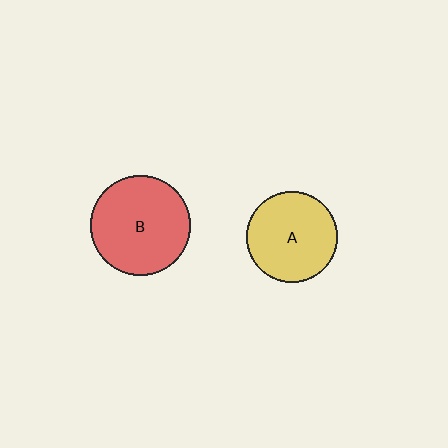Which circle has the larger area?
Circle B (red).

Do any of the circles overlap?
No, none of the circles overlap.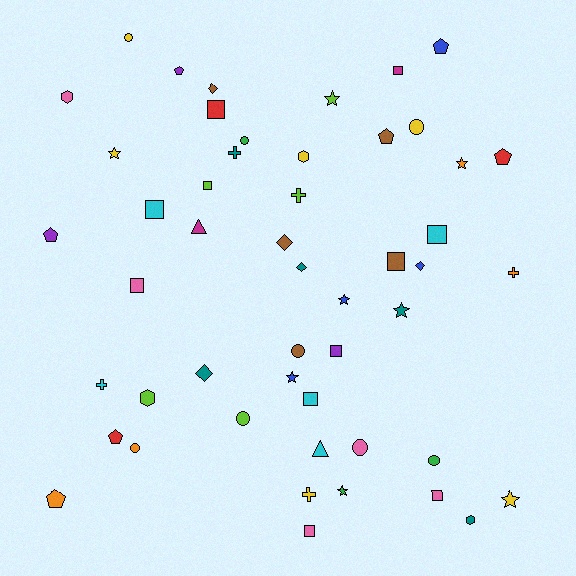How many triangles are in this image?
There are 2 triangles.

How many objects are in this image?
There are 50 objects.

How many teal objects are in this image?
There are 5 teal objects.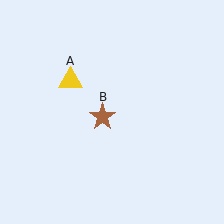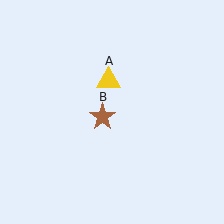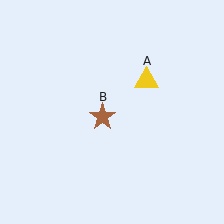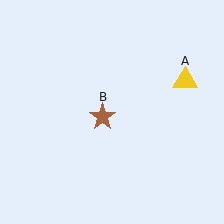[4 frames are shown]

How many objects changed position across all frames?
1 object changed position: yellow triangle (object A).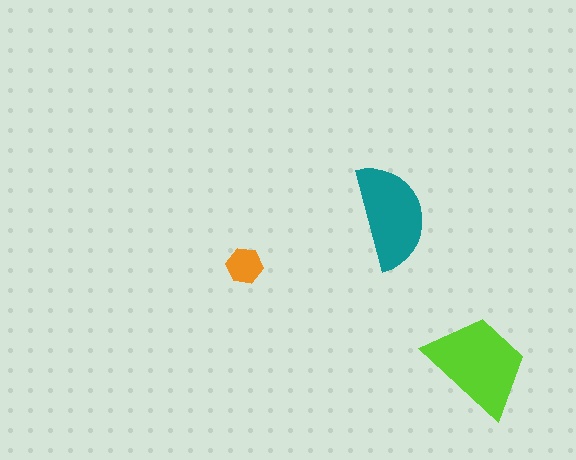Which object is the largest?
The lime trapezoid.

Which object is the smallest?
The orange hexagon.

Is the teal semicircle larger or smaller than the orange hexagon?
Larger.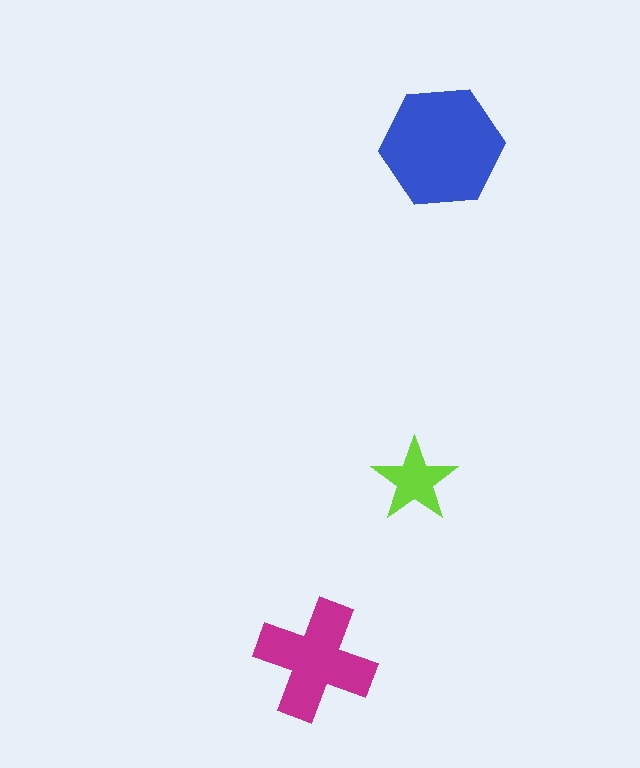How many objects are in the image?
There are 3 objects in the image.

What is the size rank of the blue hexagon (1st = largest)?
1st.